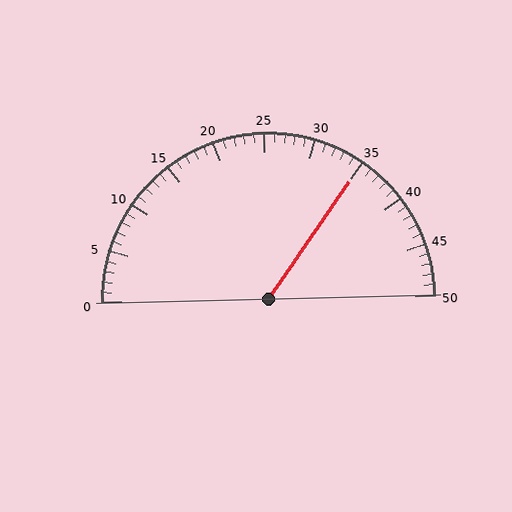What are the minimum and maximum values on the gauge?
The gauge ranges from 0 to 50.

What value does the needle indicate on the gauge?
The needle indicates approximately 35.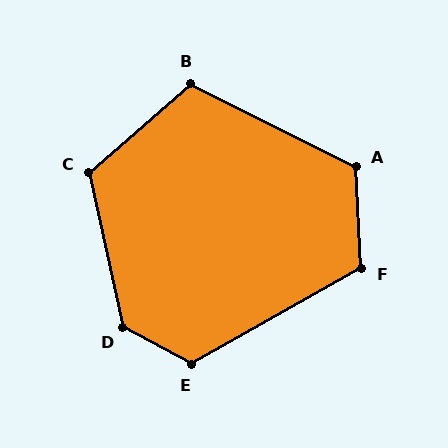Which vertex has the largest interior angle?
D, at approximately 131 degrees.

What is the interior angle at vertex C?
Approximately 119 degrees (obtuse).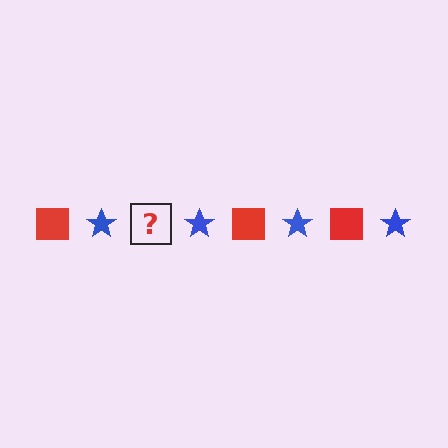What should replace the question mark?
The question mark should be replaced with a red square.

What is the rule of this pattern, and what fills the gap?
The rule is that the pattern alternates between red square and blue star. The gap should be filled with a red square.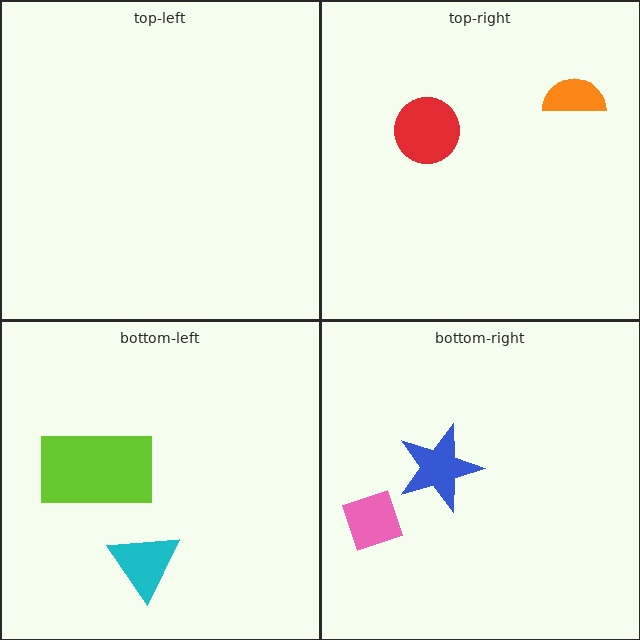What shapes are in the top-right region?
The red circle, the orange semicircle.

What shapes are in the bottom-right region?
The blue star, the pink diamond.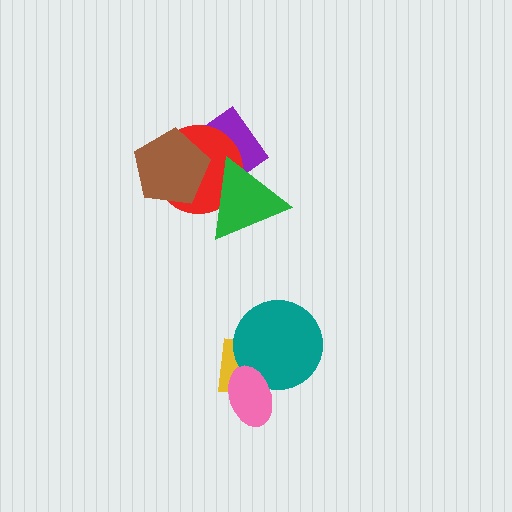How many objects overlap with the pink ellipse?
2 objects overlap with the pink ellipse.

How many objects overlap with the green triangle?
2 objects overlap with the green triangle.